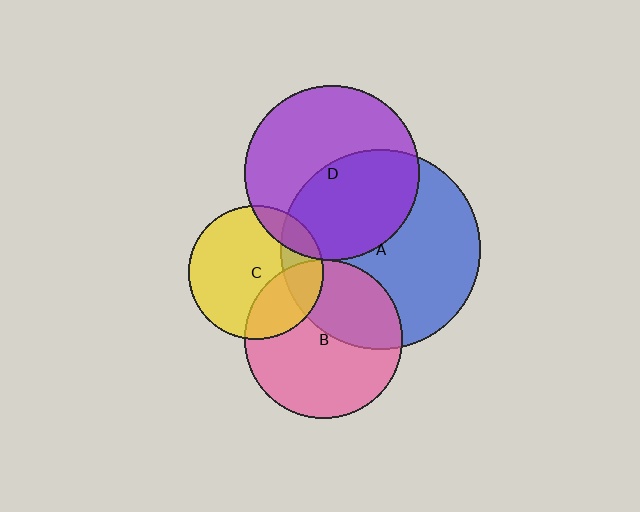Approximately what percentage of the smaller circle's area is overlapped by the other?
Approximately 5%.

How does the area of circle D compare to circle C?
Approximately 1.7 times.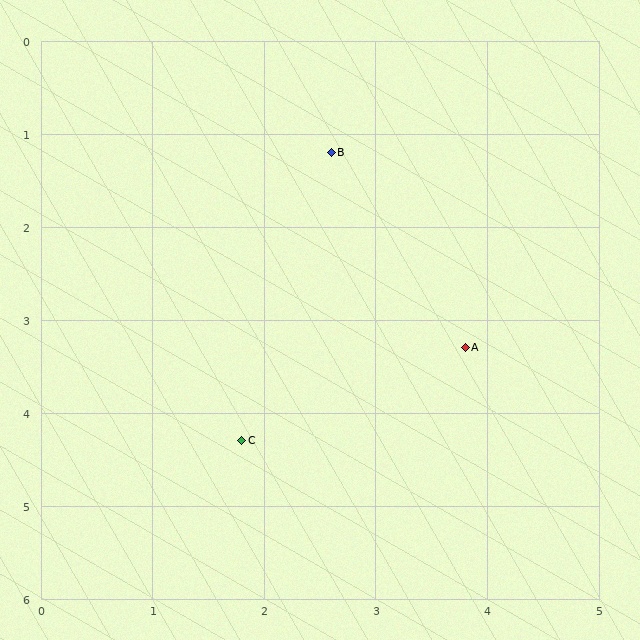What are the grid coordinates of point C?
Point C is at approximately (1.8, 4.3).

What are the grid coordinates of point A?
Point A is at approximately (3.8, 3.3).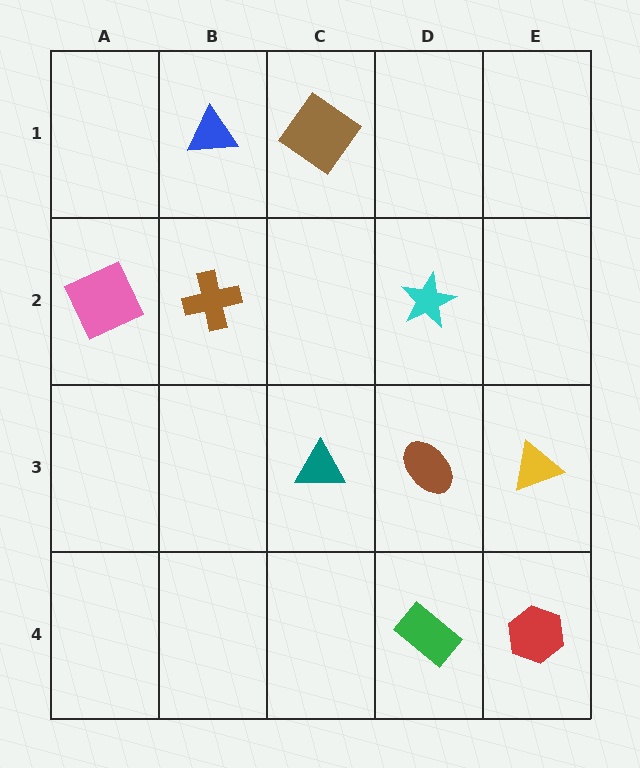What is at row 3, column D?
A brown ellipse.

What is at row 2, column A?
A pink square.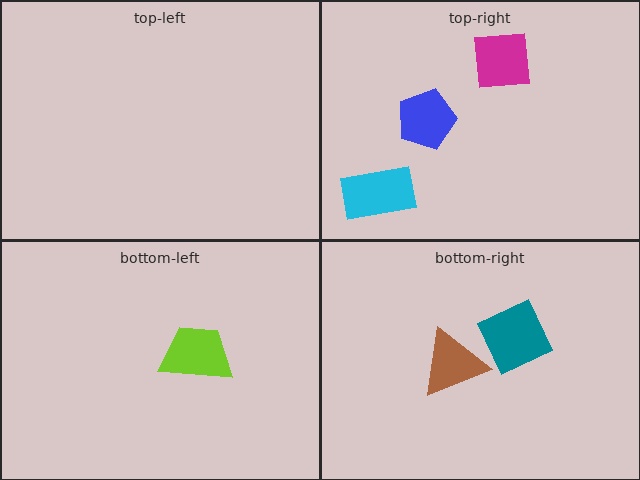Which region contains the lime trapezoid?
The bottom-left region.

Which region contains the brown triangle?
The bottom-right region.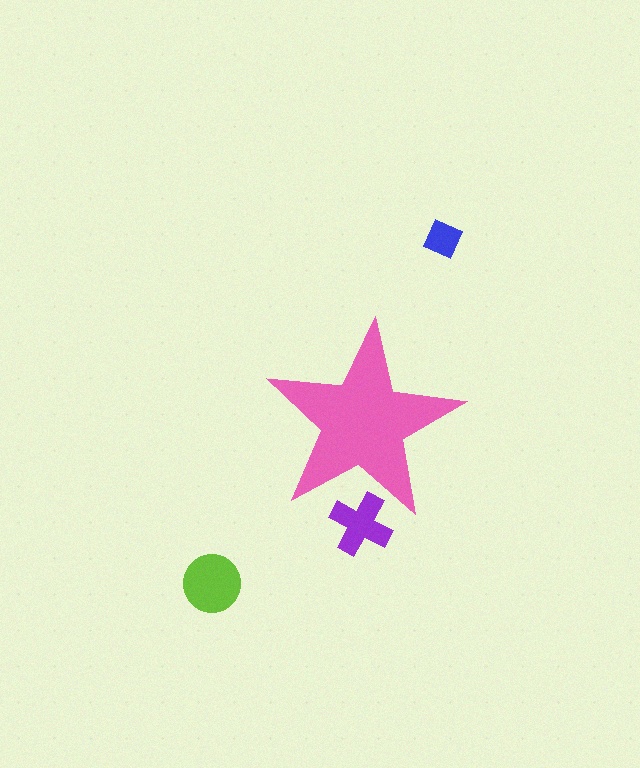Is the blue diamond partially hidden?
No, the blue diamond is fully visible.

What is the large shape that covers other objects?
A pink star.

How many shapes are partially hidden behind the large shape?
1 shape is partially hidden.